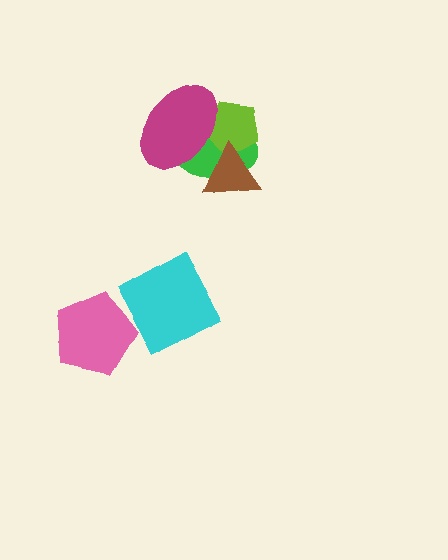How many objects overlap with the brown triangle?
3 objects overlap with the brown triangle.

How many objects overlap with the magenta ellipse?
3 objects overlap with the magenta ellipse.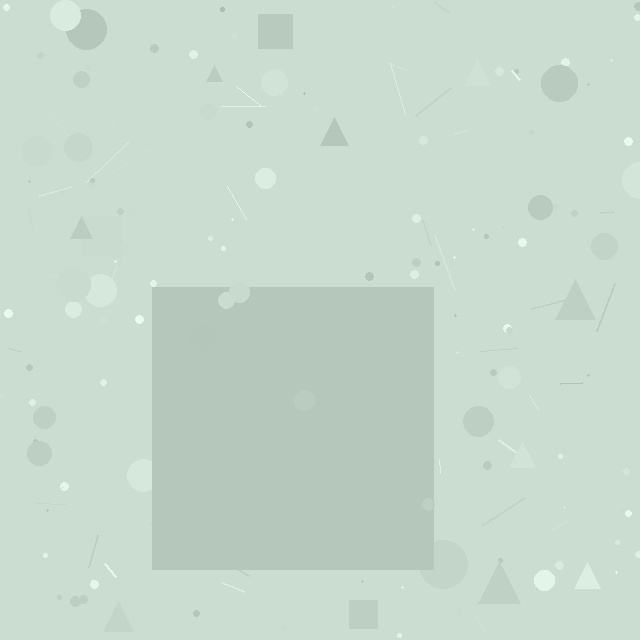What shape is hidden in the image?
A square is hidden in the image.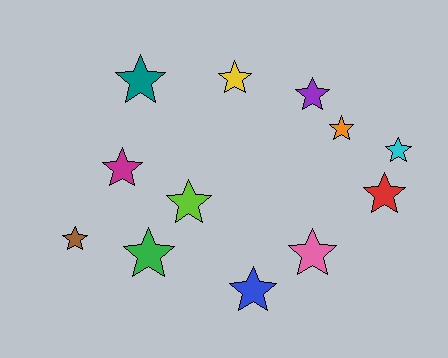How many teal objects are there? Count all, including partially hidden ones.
There is 1 teal object.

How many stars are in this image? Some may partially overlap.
There are 12 stars.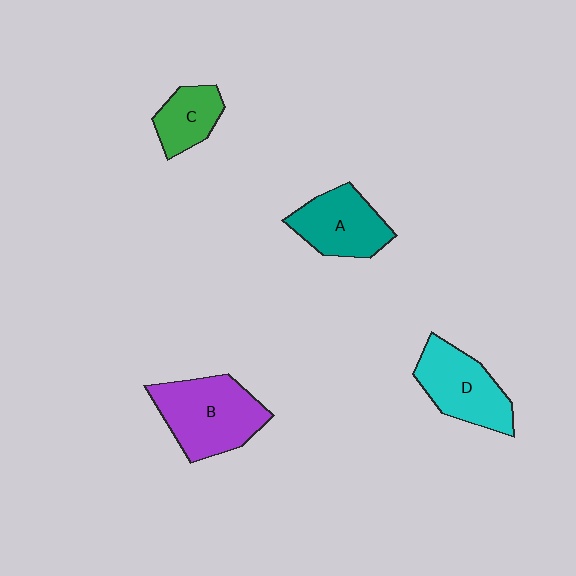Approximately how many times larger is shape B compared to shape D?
Approximately 1.2 times.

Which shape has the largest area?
Shape B (purple).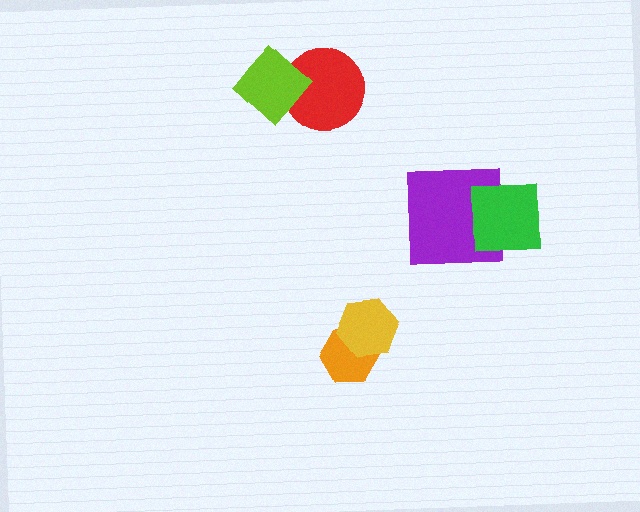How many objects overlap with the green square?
1 object overlaps with the green square.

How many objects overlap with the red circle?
1 object overlaps with the red circle.